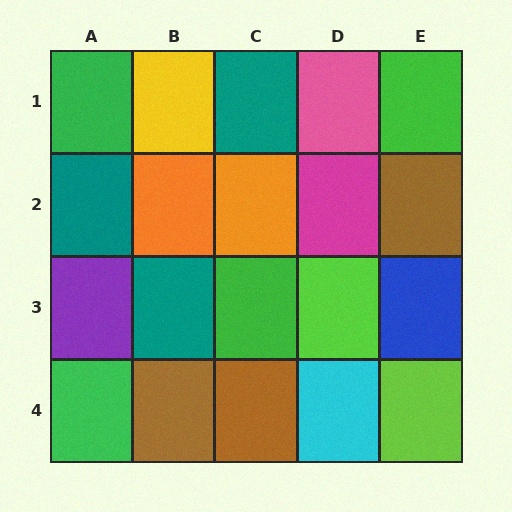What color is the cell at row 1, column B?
Yellow.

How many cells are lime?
2 cells are lime.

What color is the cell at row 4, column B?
Brown.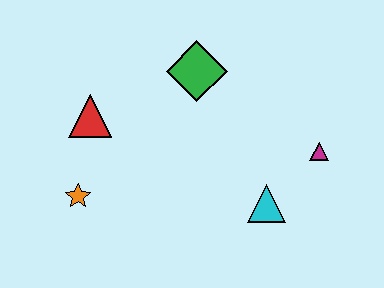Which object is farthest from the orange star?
The magenta triangle is farthest from the orange star.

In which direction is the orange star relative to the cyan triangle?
The orange star is to the left of the cyan triangle.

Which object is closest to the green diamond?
The red triangle is closest to the green diamond.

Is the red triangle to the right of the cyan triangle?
No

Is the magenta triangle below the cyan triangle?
No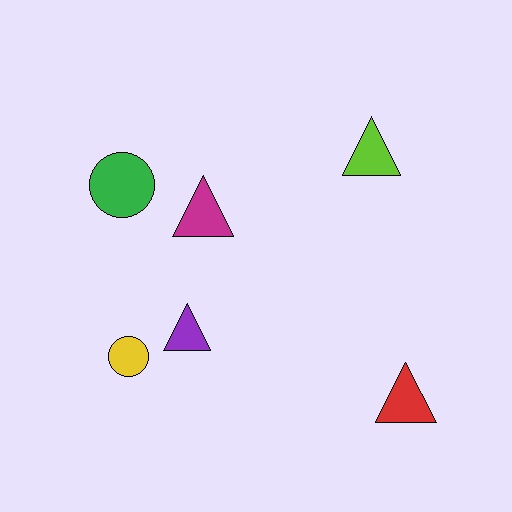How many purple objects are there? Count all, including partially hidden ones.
There is 1 purple object.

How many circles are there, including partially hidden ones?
There are 2 circles.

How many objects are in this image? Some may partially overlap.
There are 6 objects.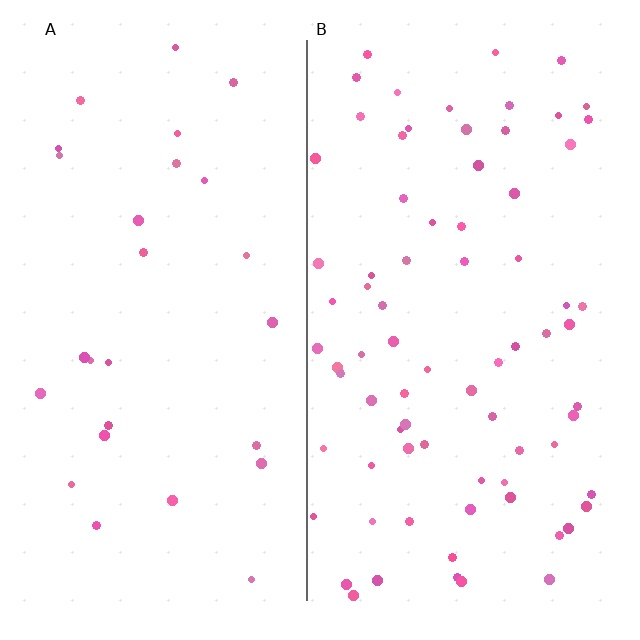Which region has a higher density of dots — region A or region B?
B (the right).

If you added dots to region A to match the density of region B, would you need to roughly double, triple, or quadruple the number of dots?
Approximately triple.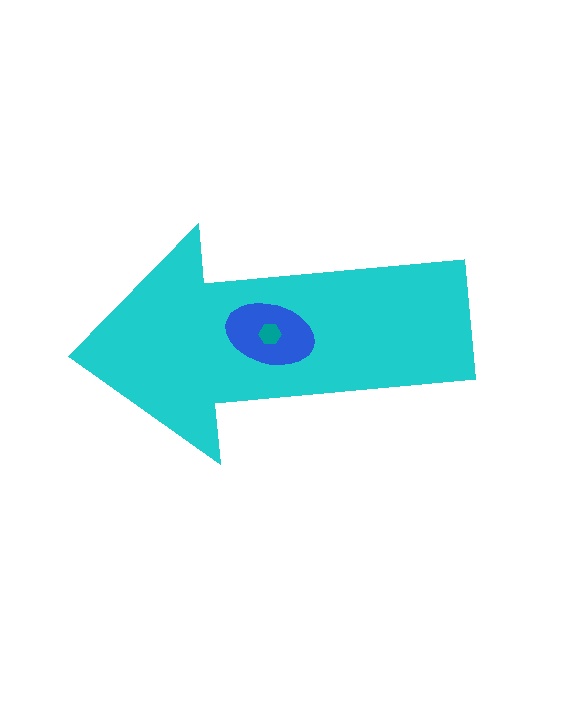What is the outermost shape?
The cyan arrow.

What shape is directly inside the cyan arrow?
The blue ellipse.